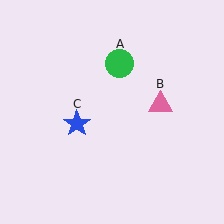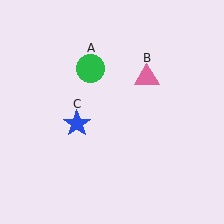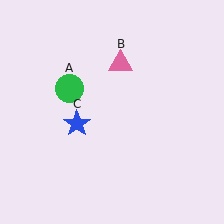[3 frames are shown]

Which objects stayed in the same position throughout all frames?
Blue star (object C) remained stationary.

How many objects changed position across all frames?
2 objects changed position: green circle (object A), pink triangle (object B).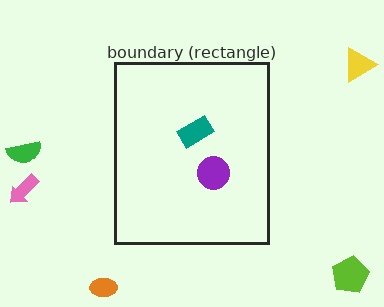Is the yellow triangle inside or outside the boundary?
Outside.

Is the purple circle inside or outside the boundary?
Inside.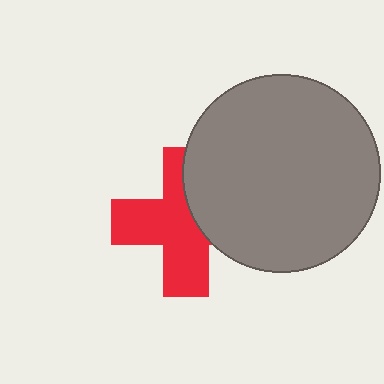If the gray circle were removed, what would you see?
You would see the complete red cross.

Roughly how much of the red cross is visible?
About half of it is visible (roughly 63%).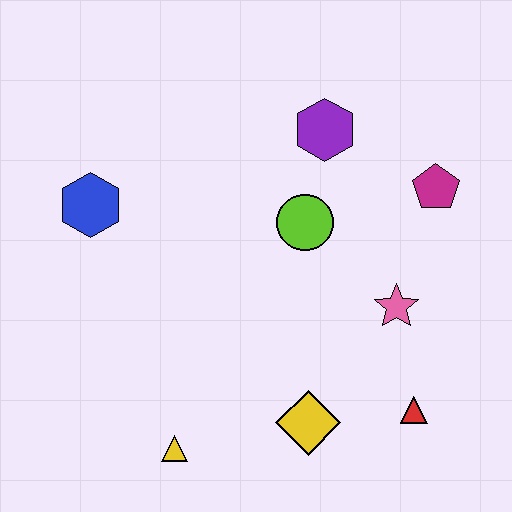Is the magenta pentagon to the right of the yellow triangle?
Yes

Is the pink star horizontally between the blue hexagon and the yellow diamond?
No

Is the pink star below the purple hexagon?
Yes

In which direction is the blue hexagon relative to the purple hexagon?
The blue hexagon is to the left of the purple hexagon.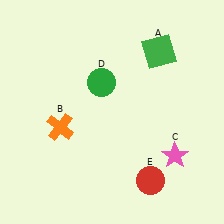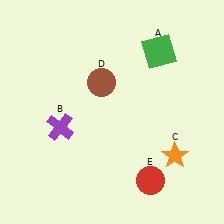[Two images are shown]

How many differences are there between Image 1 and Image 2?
There are 3 differences between the two images.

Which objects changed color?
B changed from orange to purple. C changed from pink to orange. D changed from green to brown.